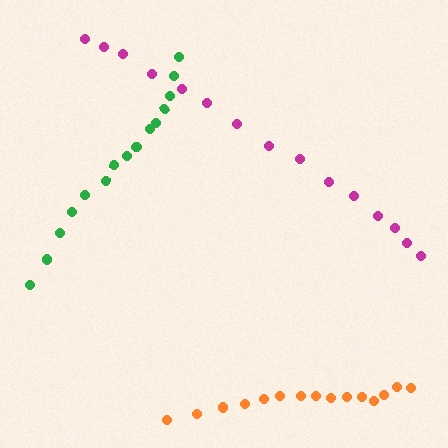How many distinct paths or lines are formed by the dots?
There are 3 distinct paths.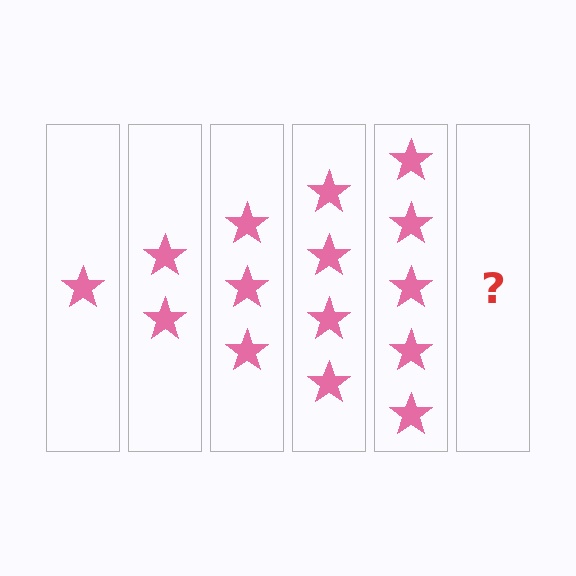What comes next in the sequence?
The next element should be 6 stars.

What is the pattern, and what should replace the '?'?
The pattern is that each step adds one more star. The '?' should be 6 stars.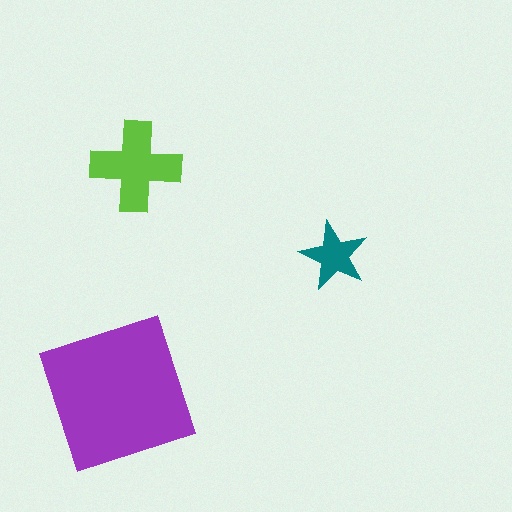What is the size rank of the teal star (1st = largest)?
3rd.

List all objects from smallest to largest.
The teal star, the lime cross, the purple square.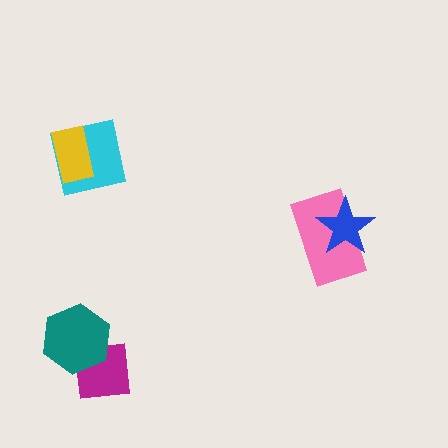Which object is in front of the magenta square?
The teal hexagon is in front of the magenta square.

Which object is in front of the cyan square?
The yellow rectangle is in front of the cyan square.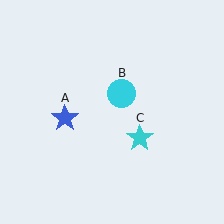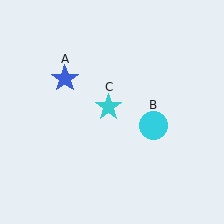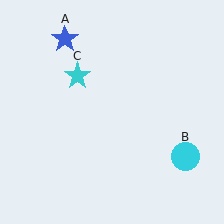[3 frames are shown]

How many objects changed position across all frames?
3 objects changed position: blue star (object A), cyan circle (object B), cyan star (object C).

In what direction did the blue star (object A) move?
The blue star (object A) moved up.